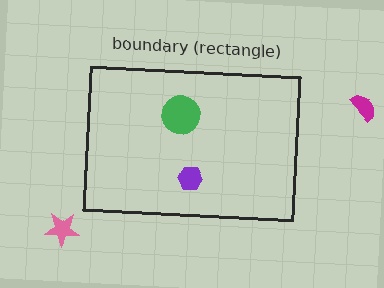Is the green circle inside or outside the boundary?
Inside.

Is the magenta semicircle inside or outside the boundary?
Outside.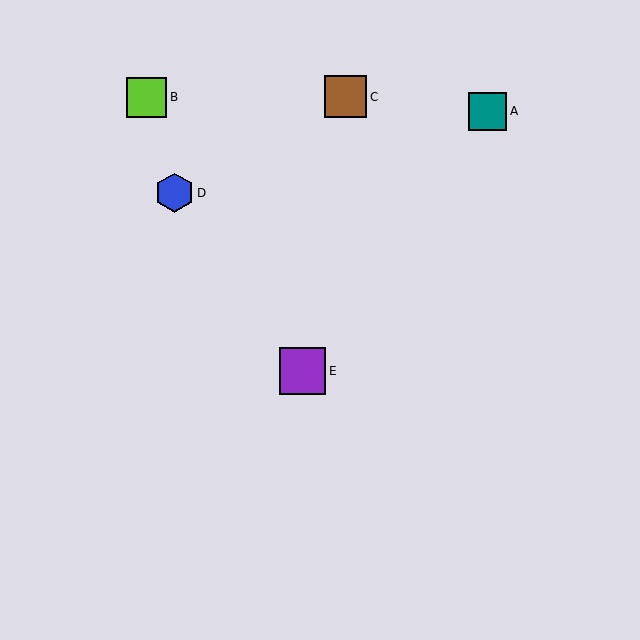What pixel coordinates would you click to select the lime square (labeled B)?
Click at (147, 98) to select the lime square B.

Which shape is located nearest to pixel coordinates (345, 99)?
The brown square (labeled C) at (346, 97) is nearest to that location.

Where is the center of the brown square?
The center of the brown square is at (346, 97).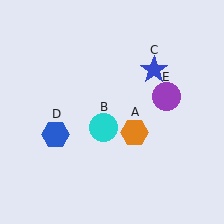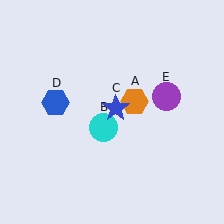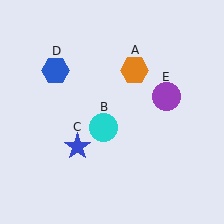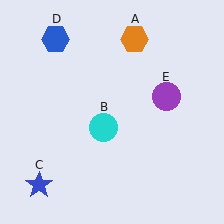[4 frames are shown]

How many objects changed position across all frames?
3 objects changed position: orange hexagon (object A), blue star (object C), blue hexagon (object D).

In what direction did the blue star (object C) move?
The blue star (object C) moved down and to the left.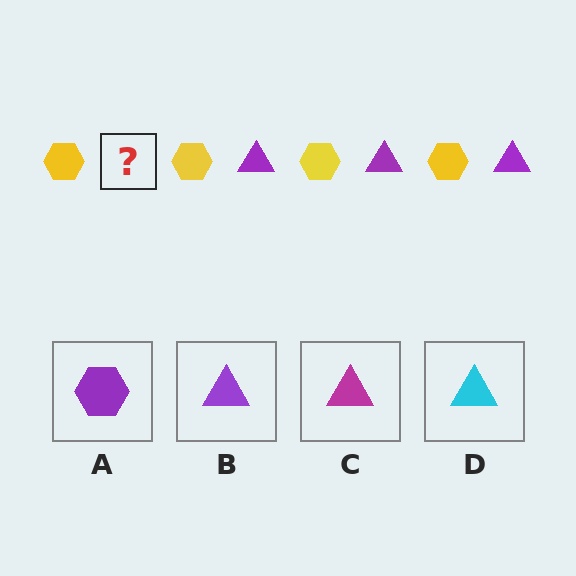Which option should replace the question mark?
Option B.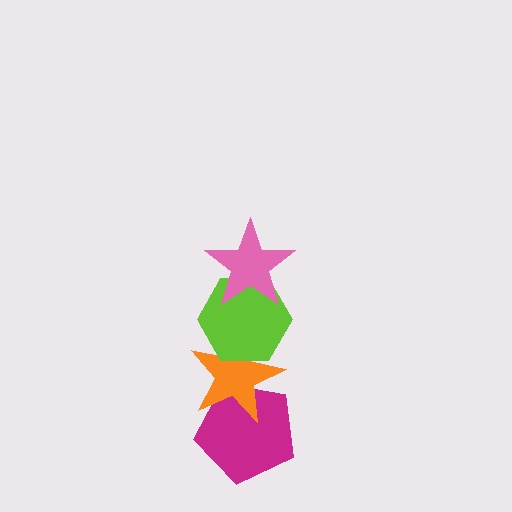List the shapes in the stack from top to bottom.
From top to bottom: the pink star, the lime hexagon, the orange star, the magenta pentagon.